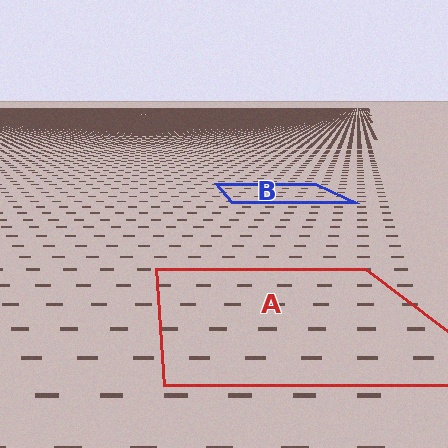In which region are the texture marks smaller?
The texture marks are smaller in region B, because it is farther away.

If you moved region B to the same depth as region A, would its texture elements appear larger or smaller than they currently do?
They would appear larger. At a closer depth, the same texture elements are projected at a bigger on-screen size.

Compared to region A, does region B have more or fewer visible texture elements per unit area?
Region B has more texture elements per unit area — they are packed more densely because it is farther away.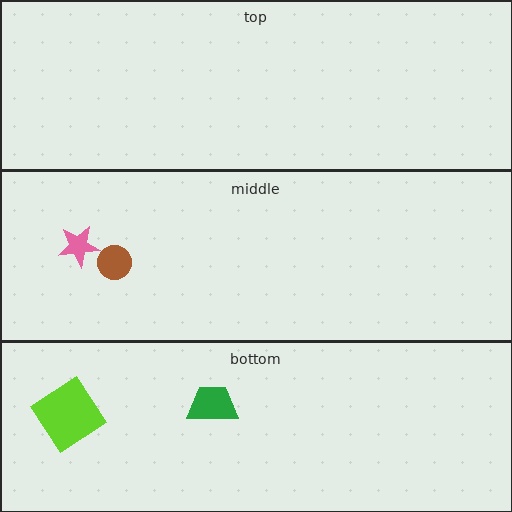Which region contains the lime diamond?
The bottom region.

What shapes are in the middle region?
The pink star, the brown circle.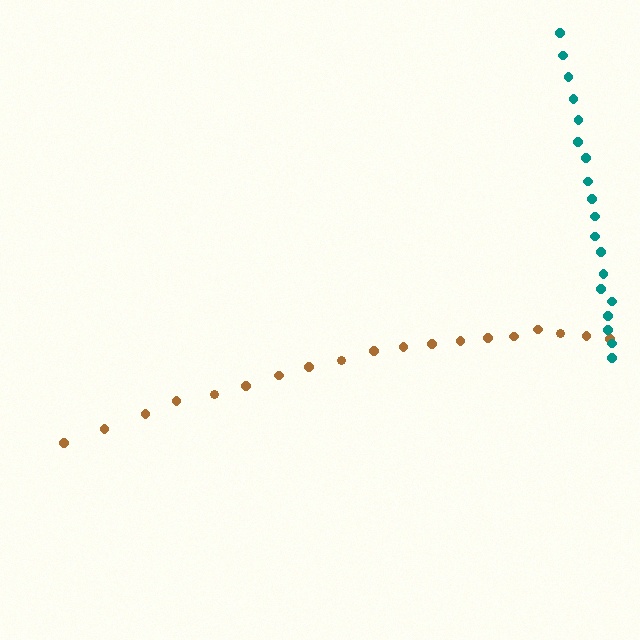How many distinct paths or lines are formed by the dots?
There are 2 distinct paths.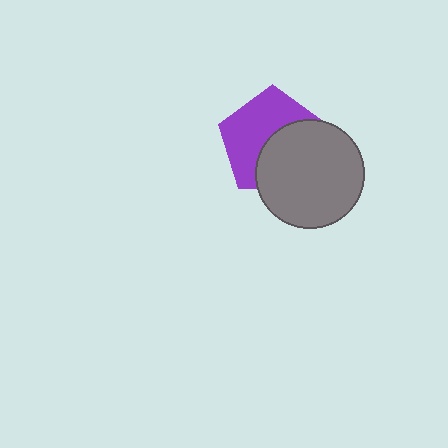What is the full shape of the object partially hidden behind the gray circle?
The partially hidden object is a purple pentagon.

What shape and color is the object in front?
The object in front is a gray circle.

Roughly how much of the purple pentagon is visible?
About half of it is visible (roughly 53%).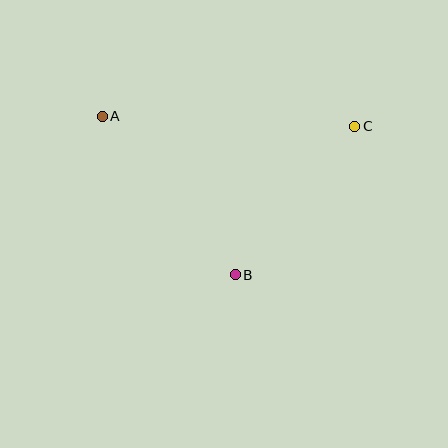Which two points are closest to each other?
Points B and C are closest to each other.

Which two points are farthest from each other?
Points A and C are farthest from each other.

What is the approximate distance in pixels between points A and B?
The distance between A and B is approximately 207 pixels.